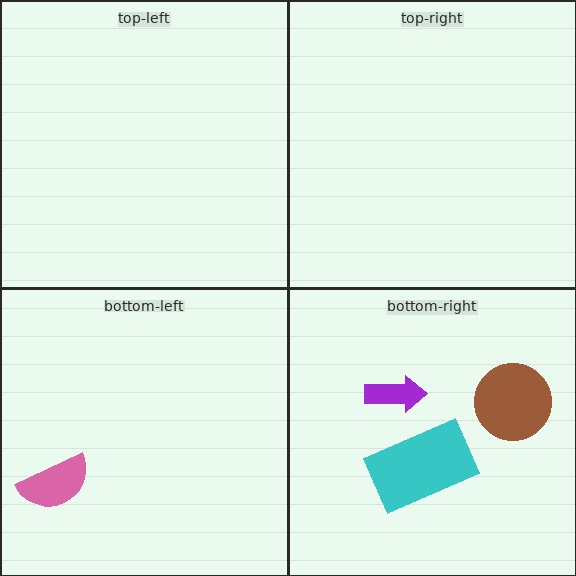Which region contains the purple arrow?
The bottom-right region.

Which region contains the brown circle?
The bottom-right region.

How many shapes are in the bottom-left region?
1.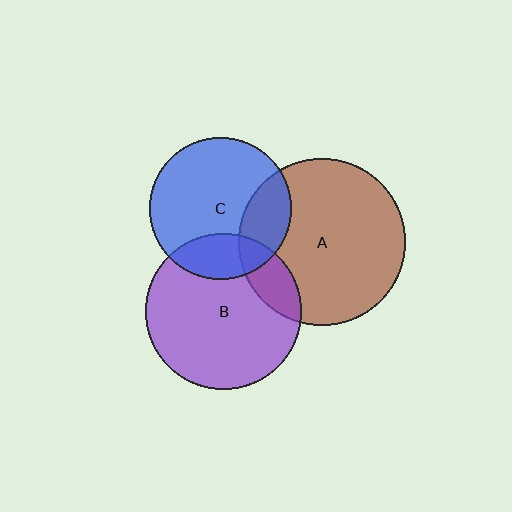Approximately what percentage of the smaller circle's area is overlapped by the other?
Approximately 20%.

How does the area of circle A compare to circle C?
Approximately 1.4 times.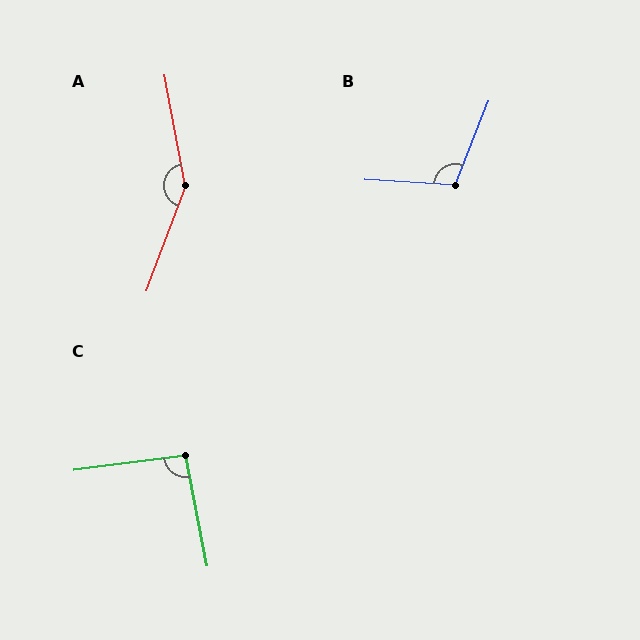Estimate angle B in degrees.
Approximately 108 degrees.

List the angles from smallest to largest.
C (94°), B (108°), A (149°).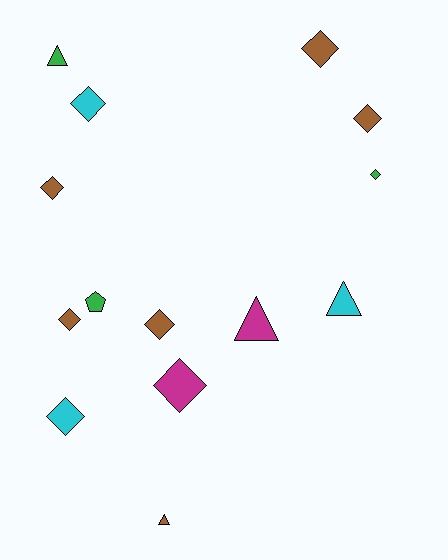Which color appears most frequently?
Brown, with 6 objects.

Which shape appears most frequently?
Diamond, with 9 objects.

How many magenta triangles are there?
There is 1 magenta triangle.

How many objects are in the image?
There are 14 objects.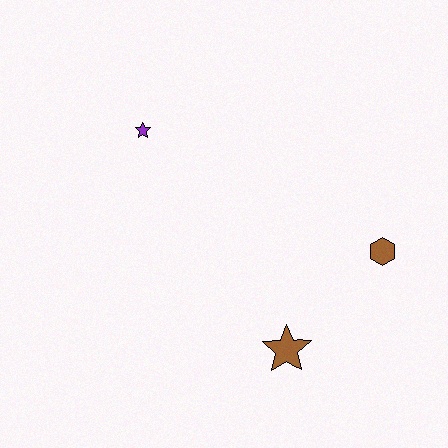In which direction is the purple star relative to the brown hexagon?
The purple star is to the left of the brown hexagon.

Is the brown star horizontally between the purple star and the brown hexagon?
Yes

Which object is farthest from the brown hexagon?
The purple star is farthest from the brown hexagon.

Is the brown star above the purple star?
No